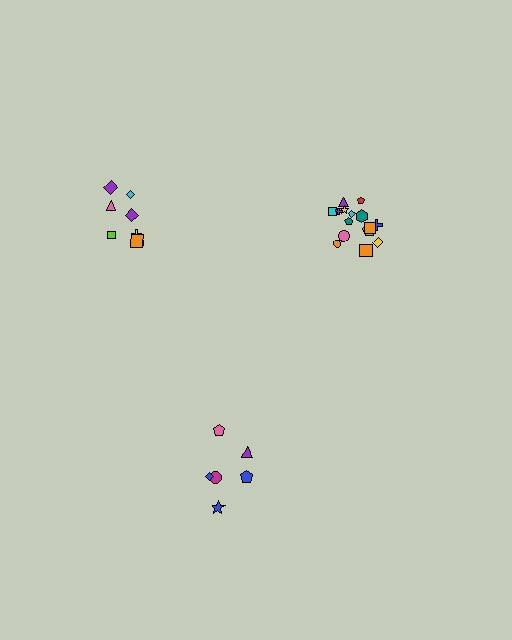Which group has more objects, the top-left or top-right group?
The top-right group.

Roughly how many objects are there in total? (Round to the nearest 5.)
Roughly 30 objects in total.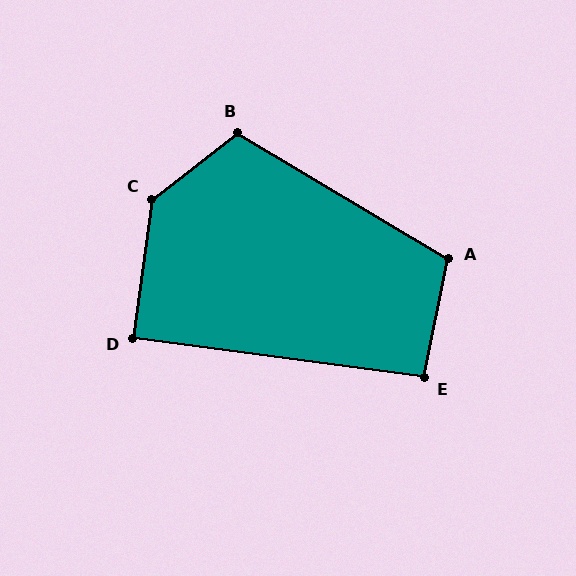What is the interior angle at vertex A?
Approximately 109 degrees (obtuse).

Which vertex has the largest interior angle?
C, at approximately 135 degrees.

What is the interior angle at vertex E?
Approximately 94 degrees (approximately right).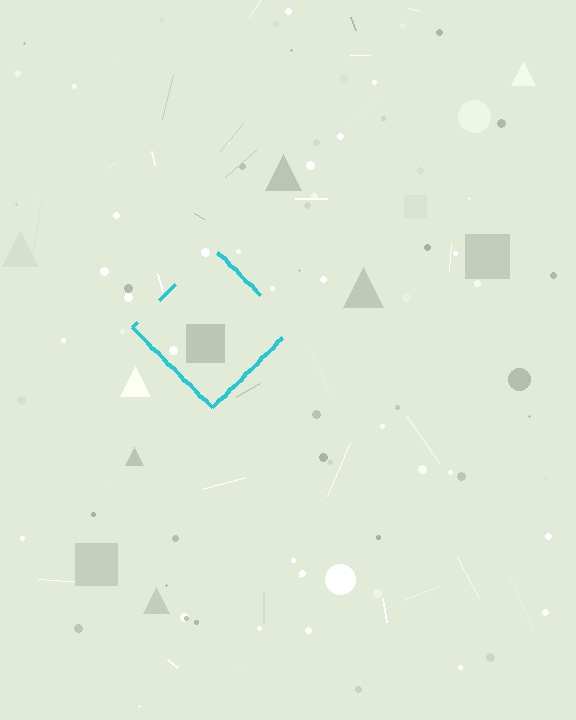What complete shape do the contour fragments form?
The contour fragments form a diamond.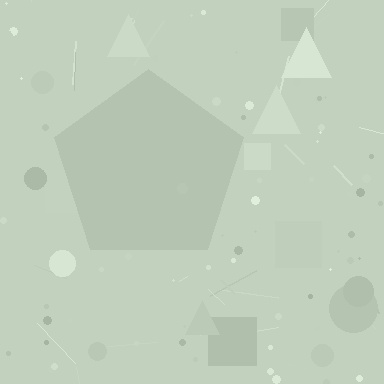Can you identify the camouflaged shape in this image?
The camouflaged shape is a pentagon.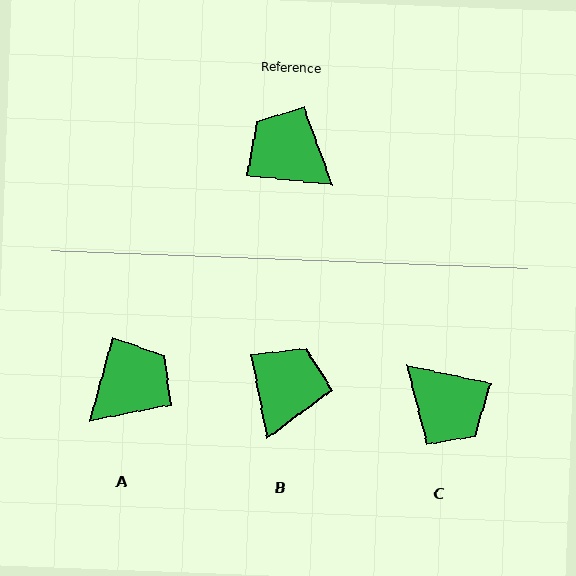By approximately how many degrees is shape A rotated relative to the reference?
Approximately 99 degrees clockwise.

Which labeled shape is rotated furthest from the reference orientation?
C, about 174 degrees away.